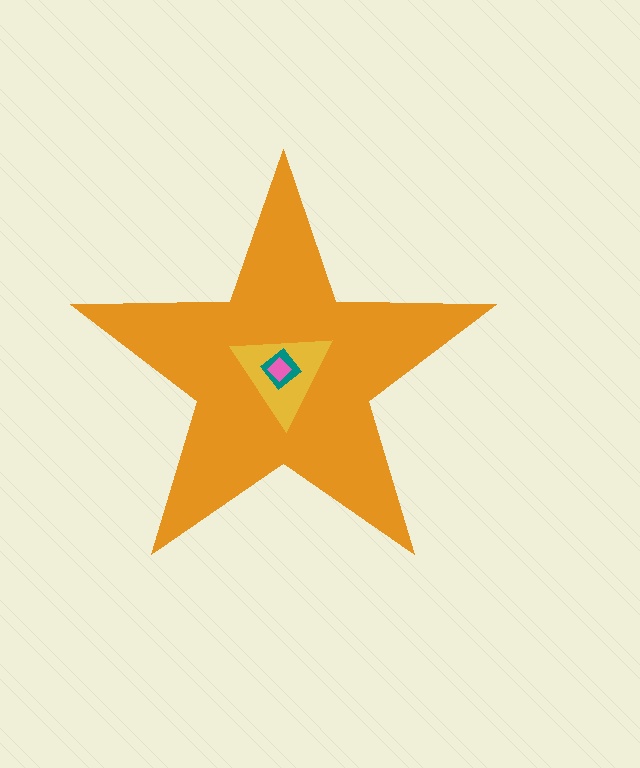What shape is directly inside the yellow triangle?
The teal diamond.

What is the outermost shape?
The orange star.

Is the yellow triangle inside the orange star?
Yes.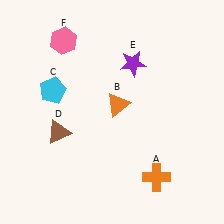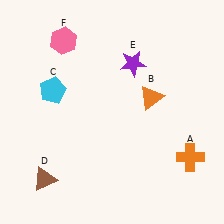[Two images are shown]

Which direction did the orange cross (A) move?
The orange cross (A) moved right.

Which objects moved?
The objects that moved are: the orange cross (A), the orange triangle (B), the brown triangle (D).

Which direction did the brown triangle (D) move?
The brown triangle (D) moved down.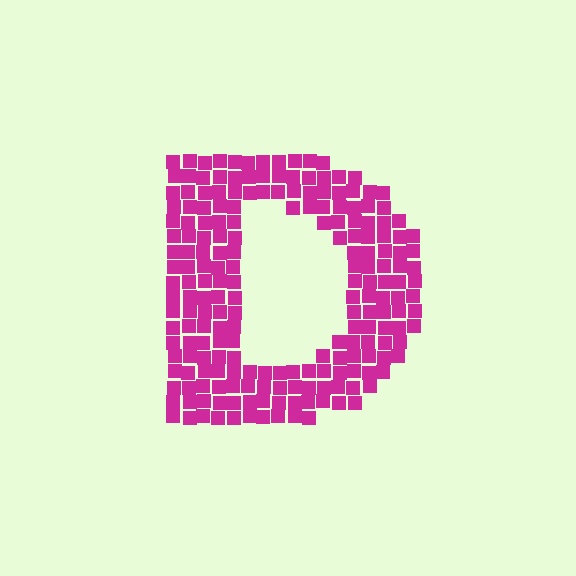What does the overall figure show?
The overall figure shows the letter D.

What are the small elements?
The small elements are squares.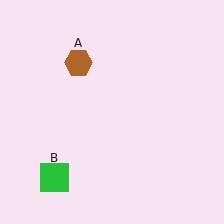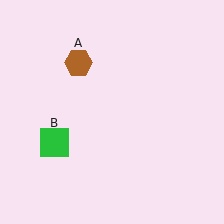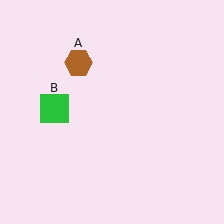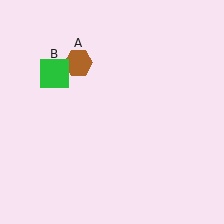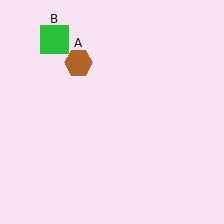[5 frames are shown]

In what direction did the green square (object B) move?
The green square (object B) moved up.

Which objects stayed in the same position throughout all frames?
Brown hexagon (object A) remained stationary.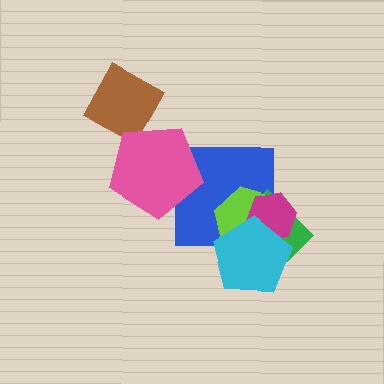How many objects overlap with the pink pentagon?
2 objects overlap with the pink pentagon.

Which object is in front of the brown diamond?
The pink pentagon is in front of the brown diamond.